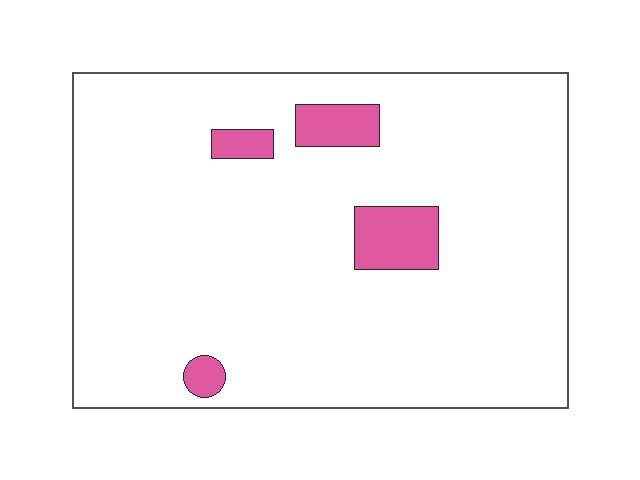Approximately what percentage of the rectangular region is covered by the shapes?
Approximately 5%.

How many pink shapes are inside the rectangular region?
4.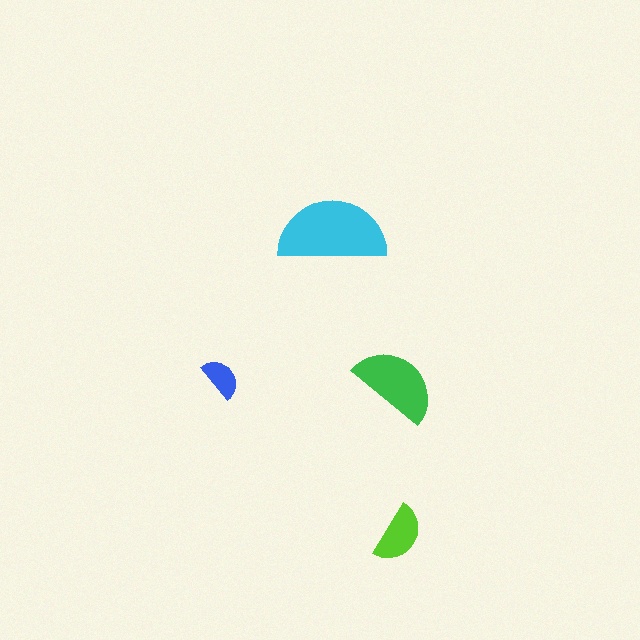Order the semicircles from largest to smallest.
the cyan one, the green one, the lime one, the blue one.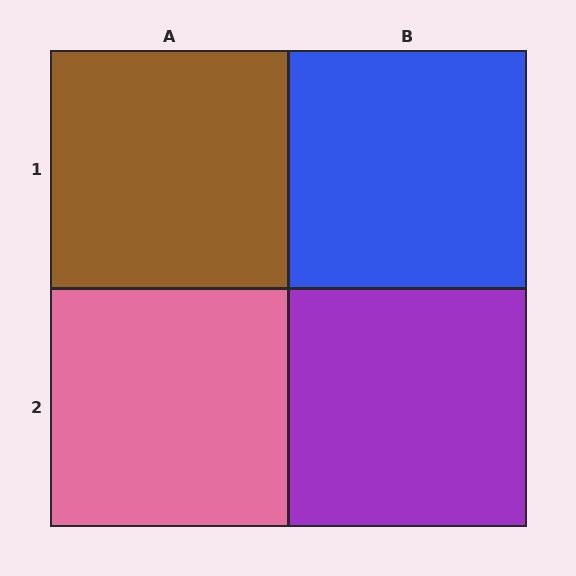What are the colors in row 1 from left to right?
Brown, blue.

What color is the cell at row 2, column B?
Purple.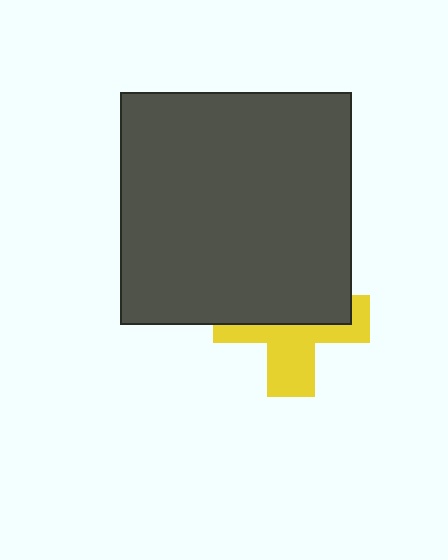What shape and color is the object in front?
The object in front is a dark gray square.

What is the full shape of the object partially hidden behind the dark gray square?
The partially hidden object is a yellow cross.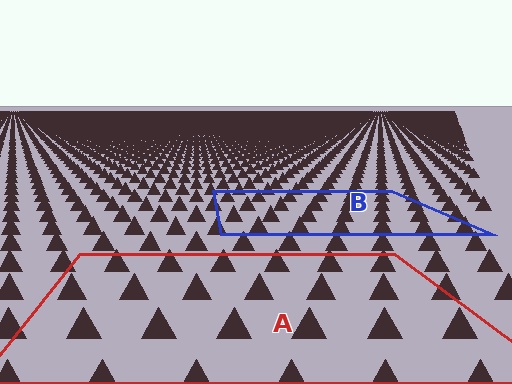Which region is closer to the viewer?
Region A is closer. The texture elements there are larger and more spread out.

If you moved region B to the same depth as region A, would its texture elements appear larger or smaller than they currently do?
They would appear larger. At a closer depth, the same texture elements are projected at a bigger on-screen size.